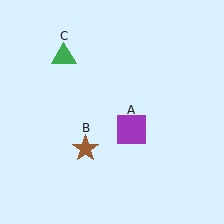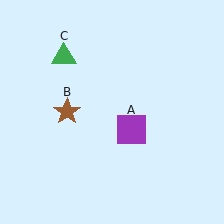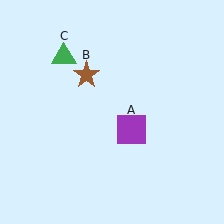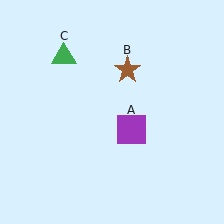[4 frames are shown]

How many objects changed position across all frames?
1 object changed position: brown star (object B).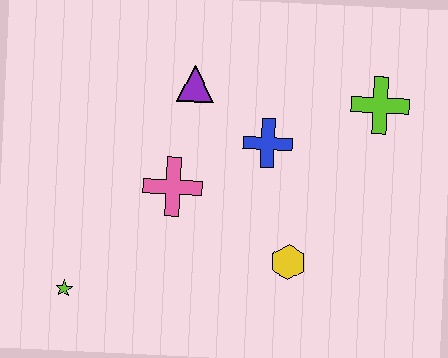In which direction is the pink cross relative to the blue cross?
The pink cross is to the left of the blue cross.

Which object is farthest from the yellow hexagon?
The lime star is farthest from the yellow hexagon.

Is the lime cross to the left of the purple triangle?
No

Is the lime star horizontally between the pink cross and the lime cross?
No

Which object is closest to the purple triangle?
The blue cross is closest to the purple triangle.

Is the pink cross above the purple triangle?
No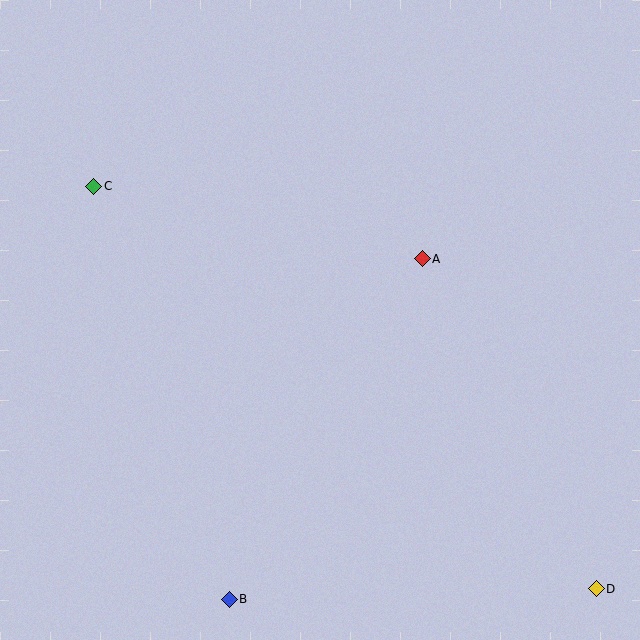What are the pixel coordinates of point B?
Point B is at (229, 599).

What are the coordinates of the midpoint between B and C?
The midpoint between B and C is at (161, 393).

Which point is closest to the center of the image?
Point A at (422, 259) is closest to the center.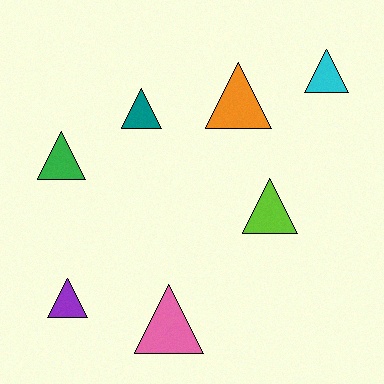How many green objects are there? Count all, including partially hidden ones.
There is 1 green object.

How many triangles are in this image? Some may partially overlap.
There are 7 triangles.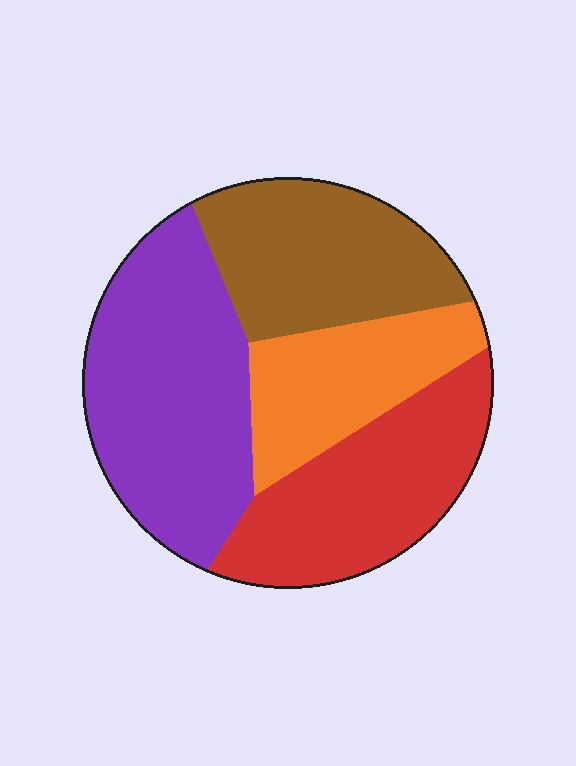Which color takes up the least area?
Orange, at roughly 20%.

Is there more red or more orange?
Red.